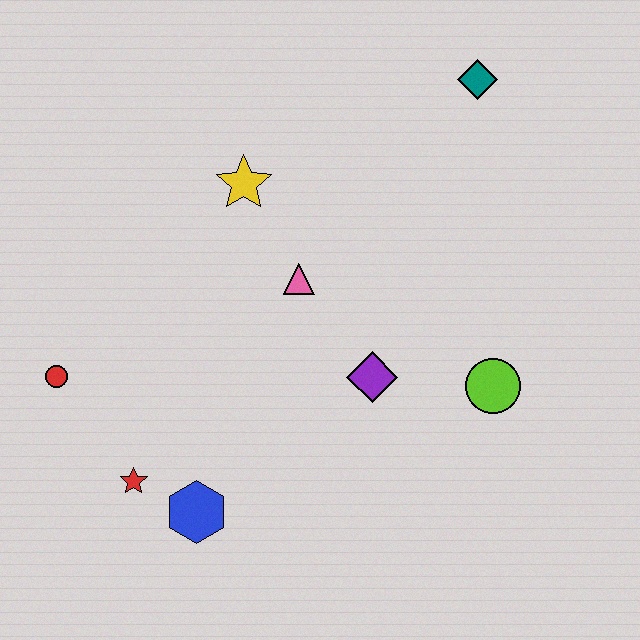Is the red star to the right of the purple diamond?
No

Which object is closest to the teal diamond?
The yellow star is closest to the teal diamond.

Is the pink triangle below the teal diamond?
Yes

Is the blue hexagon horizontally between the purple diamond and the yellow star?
No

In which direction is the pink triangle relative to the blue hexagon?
The pink triangle is above the blue hexagon.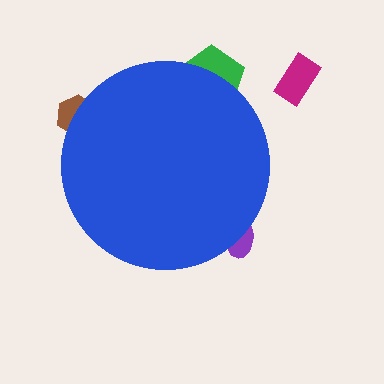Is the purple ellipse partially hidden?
Yes, the purple ellipse is partially hidden behind the blue circle.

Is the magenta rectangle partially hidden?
No, the magenta rectangle is fully visible.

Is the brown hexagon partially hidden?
Yes, the brown hexagon is partially hidden behind the blue circle.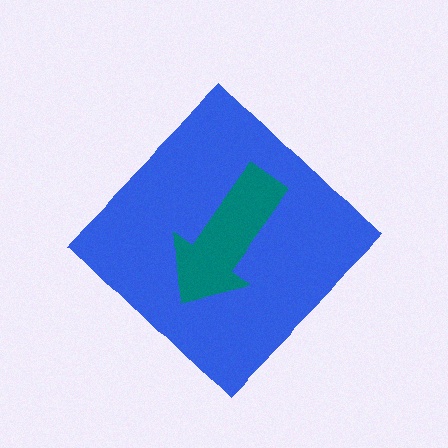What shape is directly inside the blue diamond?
The teal arrow.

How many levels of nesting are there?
2.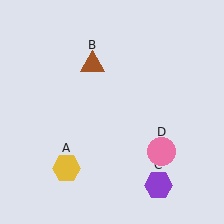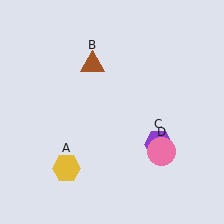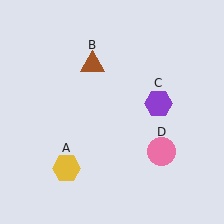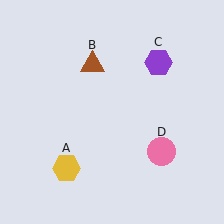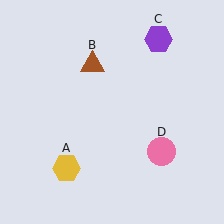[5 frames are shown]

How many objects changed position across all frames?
1 object changed position: purple hexagon (object C).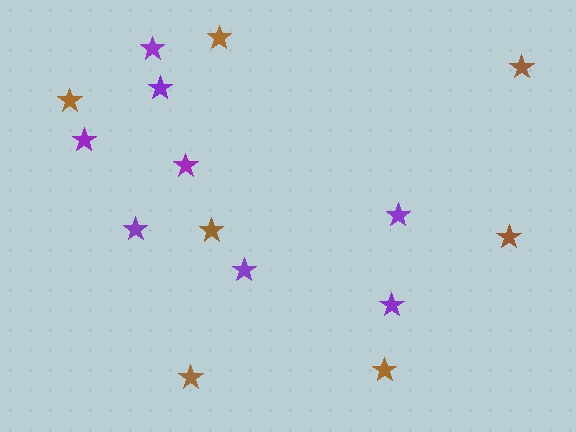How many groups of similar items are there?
There are 2 groups: one group of brown stars (7) and one group of purple stars (8).